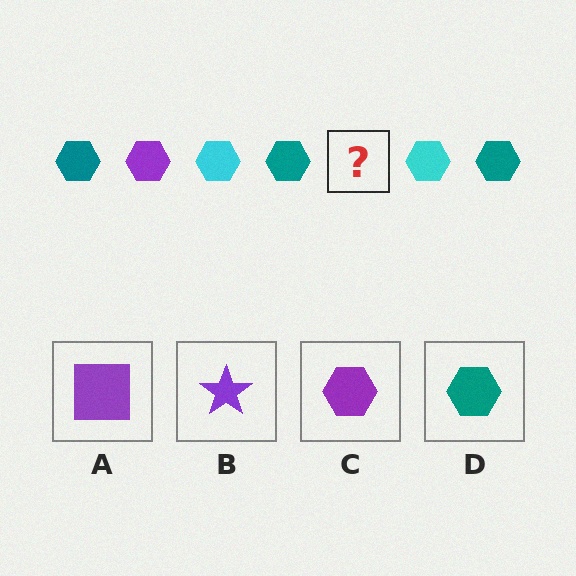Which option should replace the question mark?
Option C.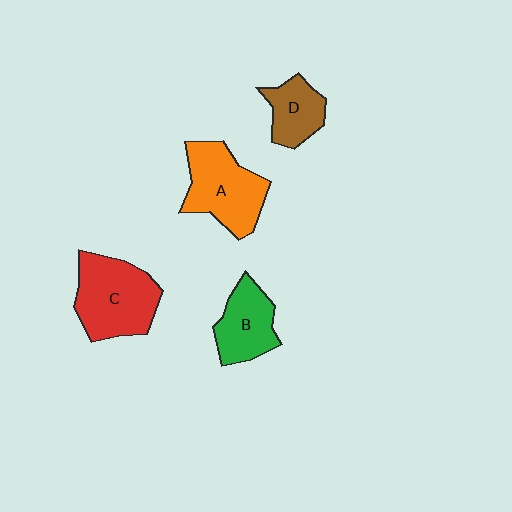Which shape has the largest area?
Shape C (red).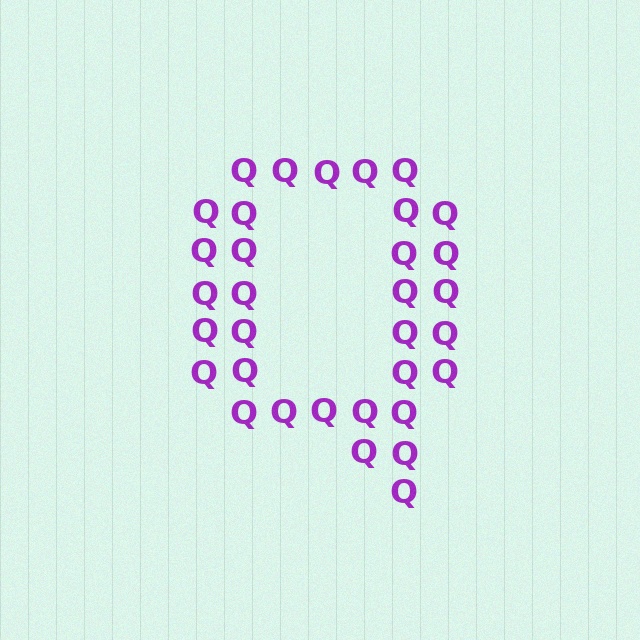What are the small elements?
The small elements are letter Q's.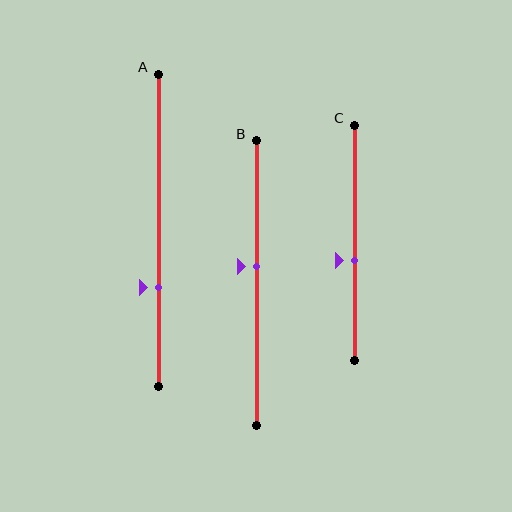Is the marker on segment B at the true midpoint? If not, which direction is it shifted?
No, the marker on segment B is shifted upward by about 6% of the segment length.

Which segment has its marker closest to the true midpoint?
Segment B has its marker closest to the true midpoint.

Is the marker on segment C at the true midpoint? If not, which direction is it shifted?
No, the marker on segment C is shifted downward by about 8% of the segment length.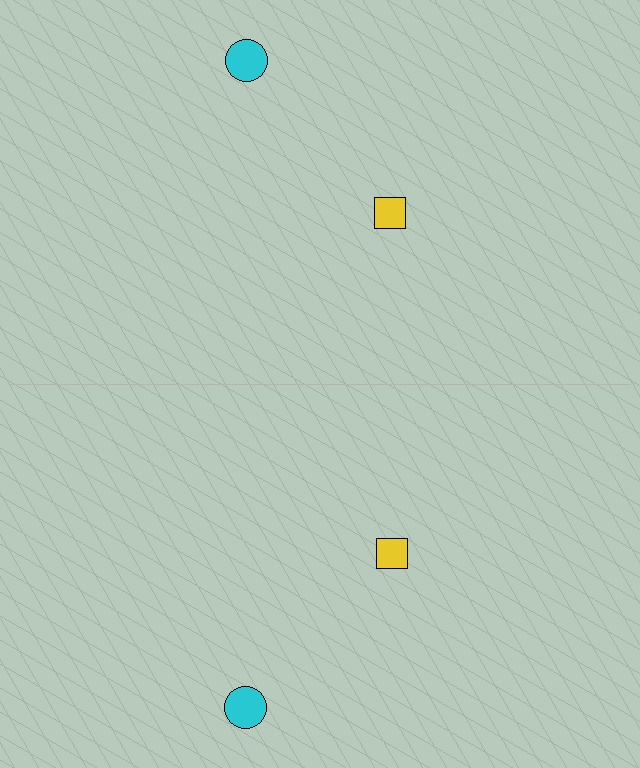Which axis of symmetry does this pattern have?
The pattern has a horizontal axis of symmetry running through the center of the image.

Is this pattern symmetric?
Yes, this pattern has bilateral (reflection) symmetry.